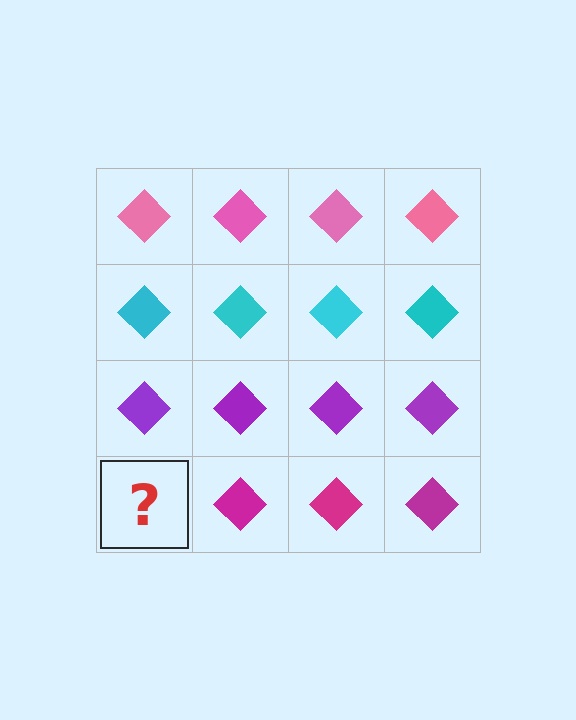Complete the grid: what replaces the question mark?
The question mark should be replaced with a magenta diamond.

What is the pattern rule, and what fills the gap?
The rule is that each row has a consistent color. The gap should be filled with a magenta diamond.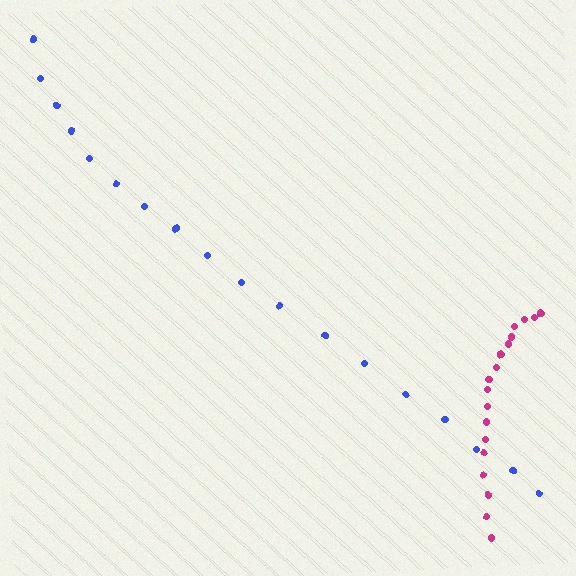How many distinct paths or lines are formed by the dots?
There are 2 distinct paths.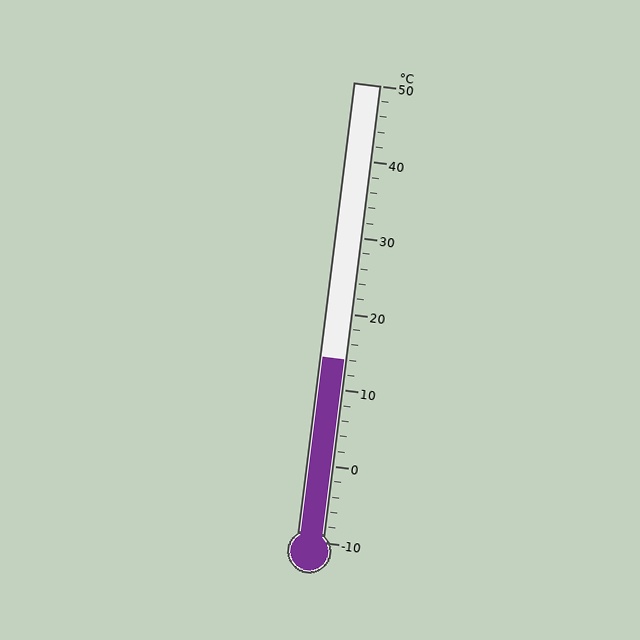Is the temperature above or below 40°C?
The temperature is below 40°C.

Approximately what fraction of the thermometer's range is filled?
The thermometer is filled to approximately 40% of its range.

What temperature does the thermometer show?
The thermometer shows approximately 14°C.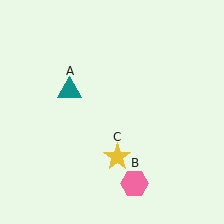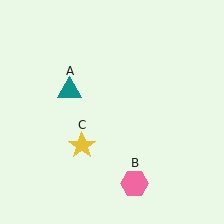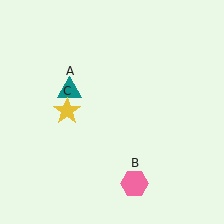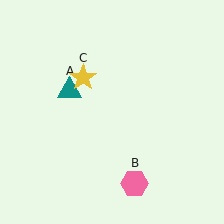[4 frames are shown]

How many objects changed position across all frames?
1 object changed position: yellow star (object C).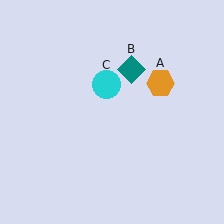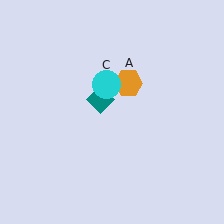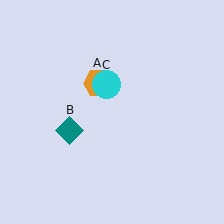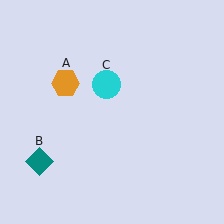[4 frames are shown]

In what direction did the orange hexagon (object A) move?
The orange hexagon (object A) moved left.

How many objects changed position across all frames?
2 objects changed position: orange hexagon (object A), teal diamond (object B).